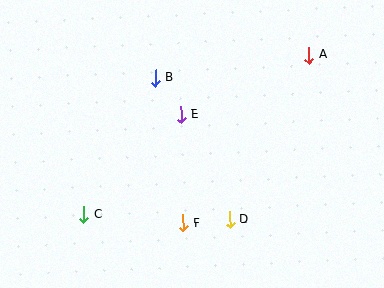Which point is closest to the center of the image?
Point E at (181, 115) is closest to the center.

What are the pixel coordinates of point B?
Point B is at (155, 78).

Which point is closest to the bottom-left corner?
Point C is closest to the bottom-left corner.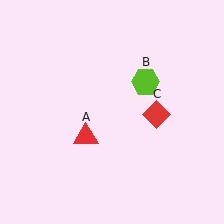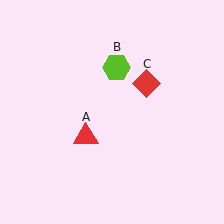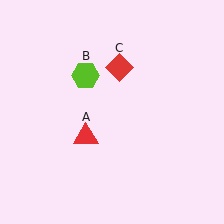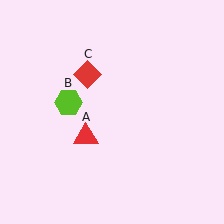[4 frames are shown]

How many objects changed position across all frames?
2 objects changed position: lime hexagon (object B), red diamond (object C).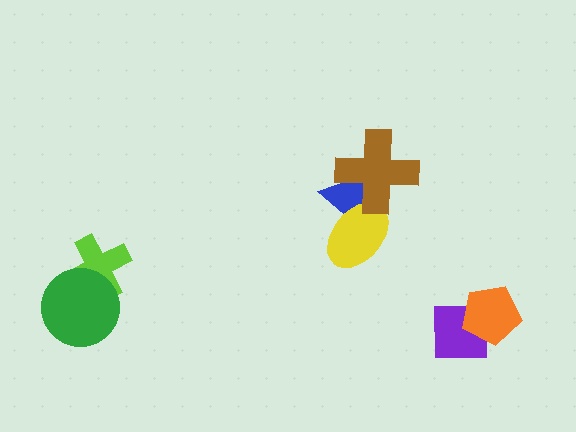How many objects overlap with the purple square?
1 object overlaps with the purple square.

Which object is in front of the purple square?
The orange pentagon is in front of the purple square.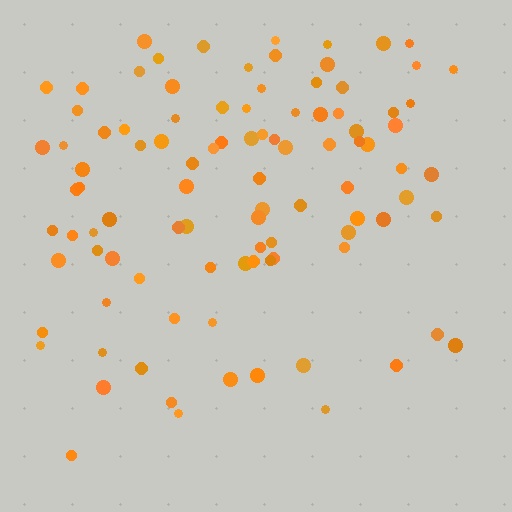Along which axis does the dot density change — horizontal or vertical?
Vertical.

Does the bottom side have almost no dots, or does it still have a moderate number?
Still a moderate number, just noticeably fewer than the top.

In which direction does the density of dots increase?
From bottom to top, with the top side densest.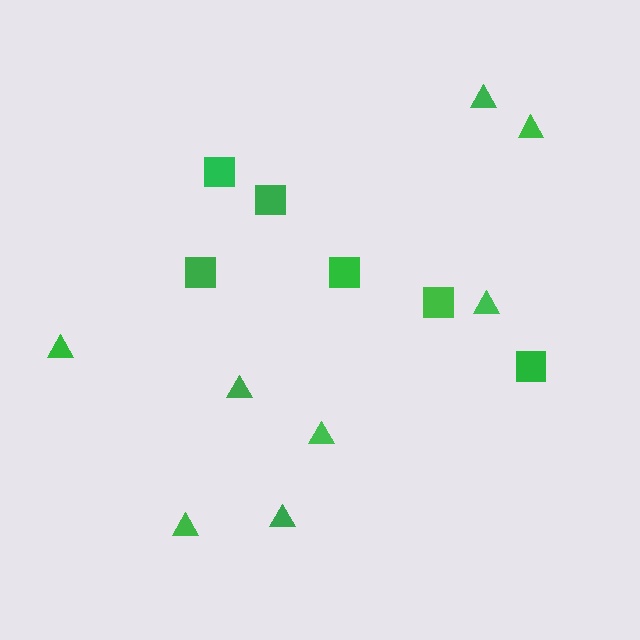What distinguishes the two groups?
There are 2 groups: one group of triangles (8) and one group of squares (6).